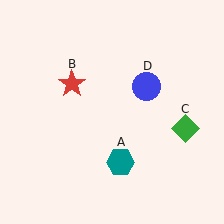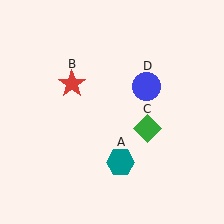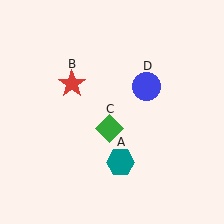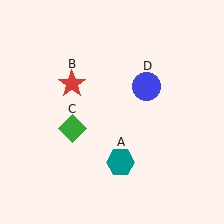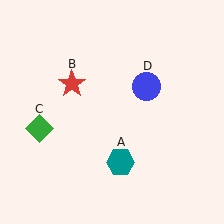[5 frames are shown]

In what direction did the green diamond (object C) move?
The green diamond (object C) moved left.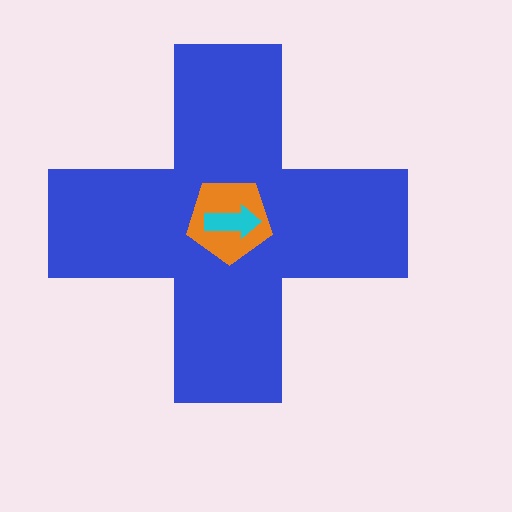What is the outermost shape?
The blue cross.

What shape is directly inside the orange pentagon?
The cyan arrow.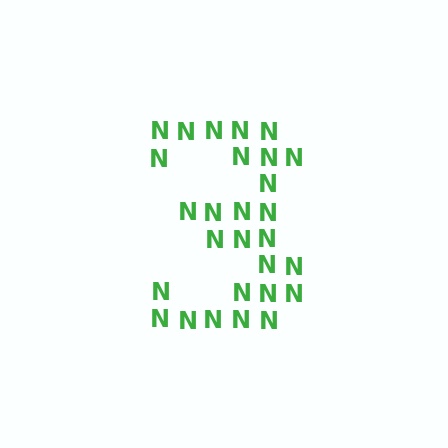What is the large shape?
The large shape is the digit 3.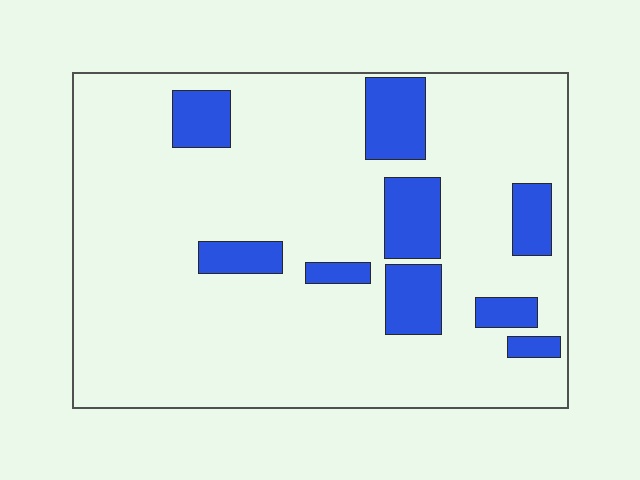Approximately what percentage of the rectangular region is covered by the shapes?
Approximately 15%.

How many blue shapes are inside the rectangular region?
9.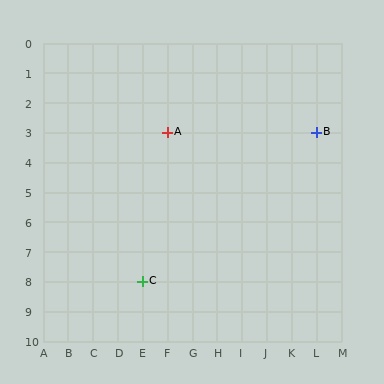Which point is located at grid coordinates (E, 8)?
Point C is at (E, 8).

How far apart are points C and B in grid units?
Points C and B are 7 columns and 5 rows apart (about 8.6 grid units diagonally).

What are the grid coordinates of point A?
Point A is at grid coordinates (F, 3).